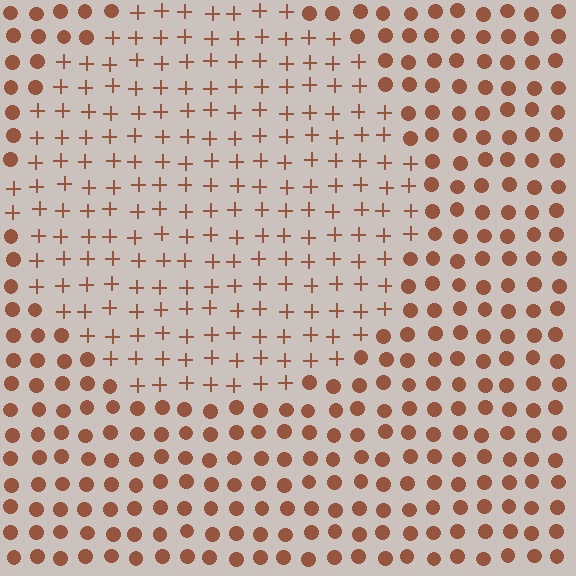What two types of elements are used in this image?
The image uses plus signs inside the circle region and circles outside it.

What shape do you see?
I see a circle.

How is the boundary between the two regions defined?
The boundary is defined by a change in element shape: plus signs inside vs. circles outside. All elements share the same color and spacing.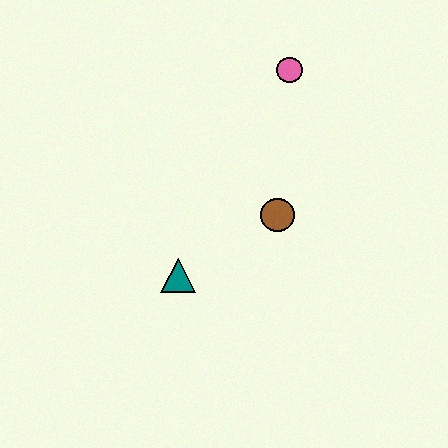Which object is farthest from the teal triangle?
The pink circle is farthest from the teal triangle.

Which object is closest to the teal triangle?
The brown circle is closest to the teal triangle.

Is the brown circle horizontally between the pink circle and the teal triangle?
Yes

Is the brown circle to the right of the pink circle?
No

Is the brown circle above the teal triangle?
Yes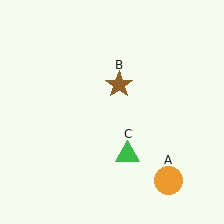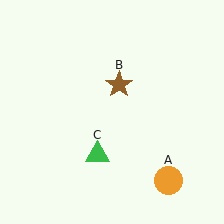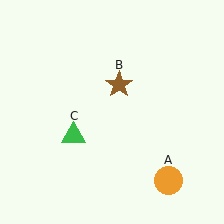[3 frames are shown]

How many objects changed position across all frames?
1 object changed position: green triangle (object C).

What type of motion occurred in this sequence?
The green triangle (object C) rotated clockwise around the center of the scene.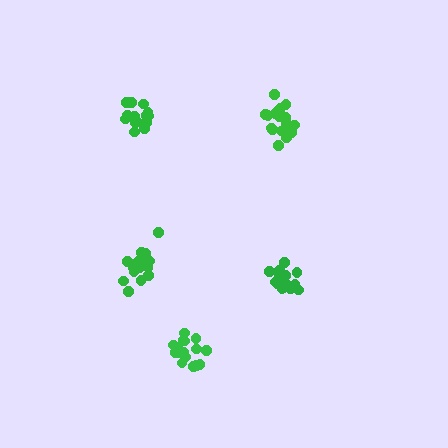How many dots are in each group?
Group 1: 19 dots, Group 2: 16 dots, Group 3: 19 dots, Group 4: 15 dots, Group 5: 16 dots (85 total).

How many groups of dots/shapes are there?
There are 5 groups.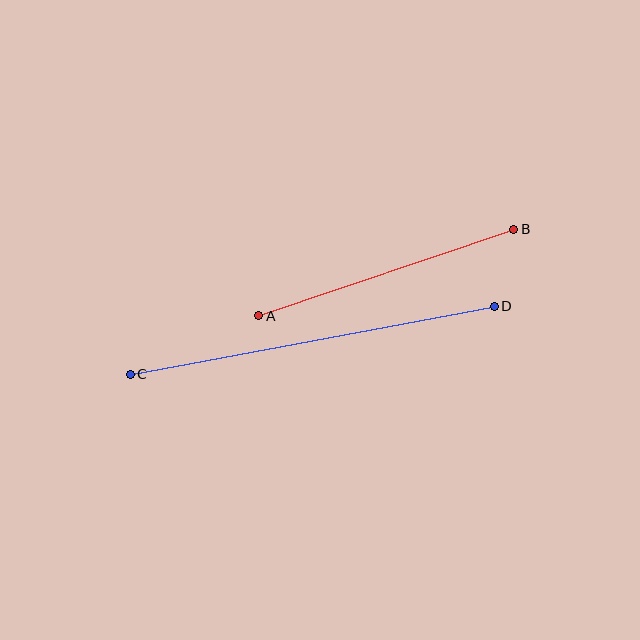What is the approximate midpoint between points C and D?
The midpoint is at approximately (312, 340) pixels.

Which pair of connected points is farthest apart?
Points C and D are farthest apart.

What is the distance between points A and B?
The distance is approximately 269 pixels.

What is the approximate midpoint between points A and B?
The midpoint is at approximately (386, 273) pixels.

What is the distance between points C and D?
The distance is approximately 370 pixels.